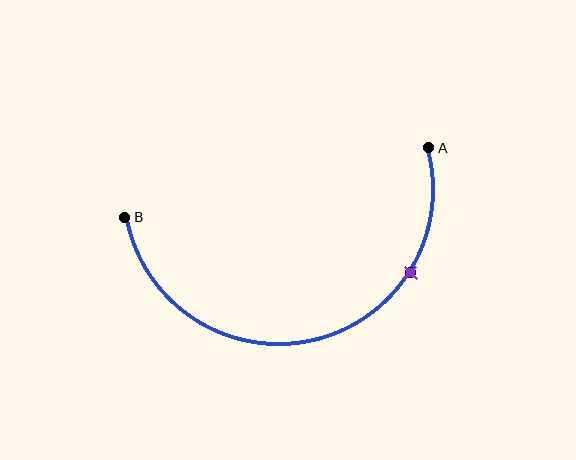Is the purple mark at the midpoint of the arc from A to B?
No. The purple mark lies on the arc but is closer to endpoint A. The arc midpoint would be at the point on the curve equidistant along the arc from both A and B.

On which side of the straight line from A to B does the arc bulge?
The arc bulges below the straight line connecting A and B.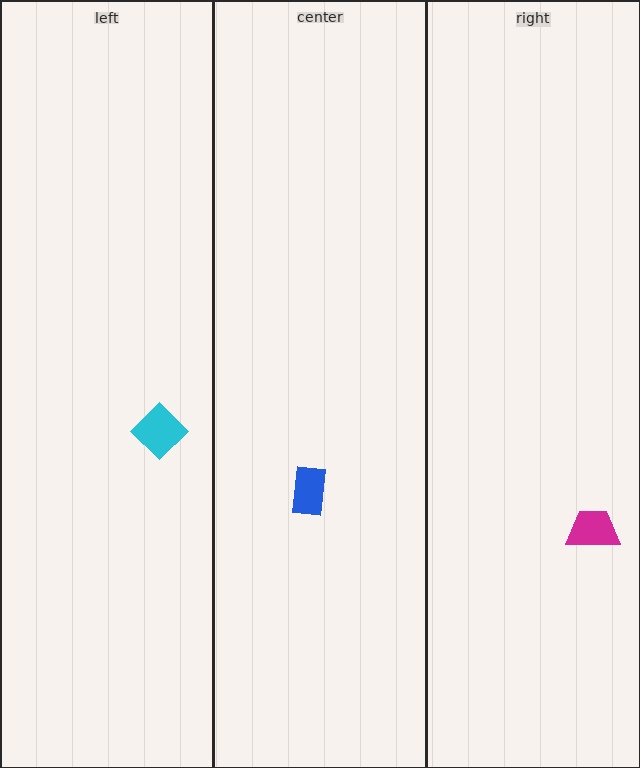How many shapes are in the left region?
1.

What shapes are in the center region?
The blue rectangle.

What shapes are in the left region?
The cyan diamond.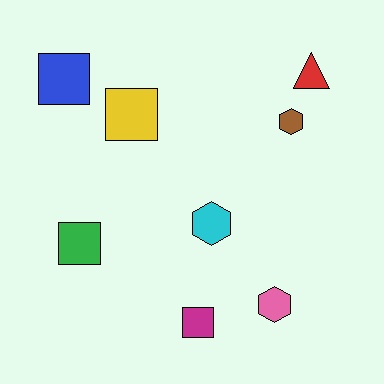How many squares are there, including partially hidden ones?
There are 4 squares.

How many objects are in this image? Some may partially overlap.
There are 8 objects.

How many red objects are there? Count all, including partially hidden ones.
There is 1 red object.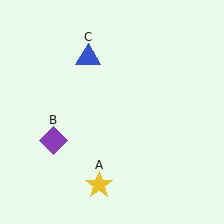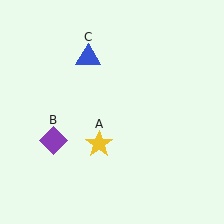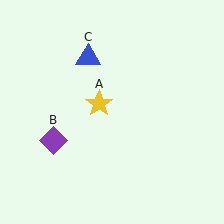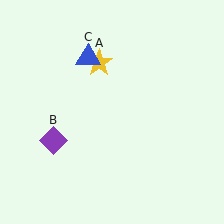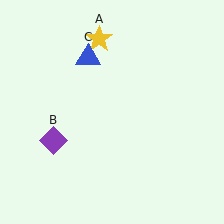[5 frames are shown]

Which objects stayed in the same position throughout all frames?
Purple diamond (object B) and blue triangle (object C) remained stationary.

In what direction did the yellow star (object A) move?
The yellow star (object A) moved up.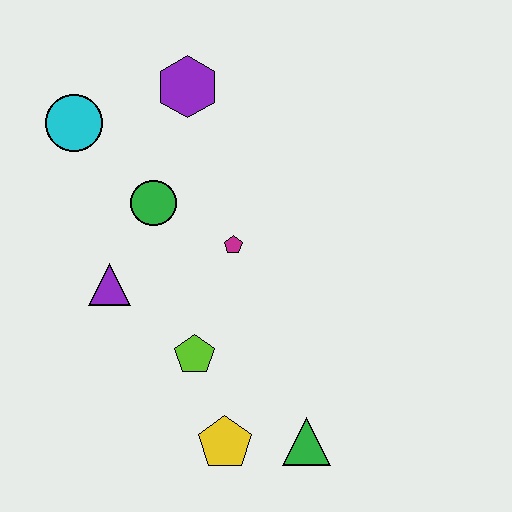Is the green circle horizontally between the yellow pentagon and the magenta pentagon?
No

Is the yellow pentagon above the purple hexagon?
No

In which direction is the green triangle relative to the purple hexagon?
The green triangle is below the purple hexagon.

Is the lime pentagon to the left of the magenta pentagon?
Yes